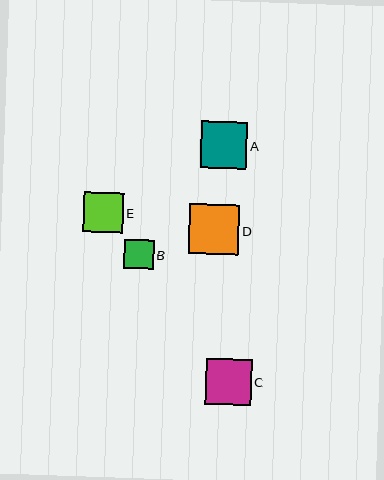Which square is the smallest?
Square B is the smallest with a size of approximately 30 pixels.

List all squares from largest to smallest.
From largest to smallest: D, A, C, E, B.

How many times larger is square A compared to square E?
Square A is approximately 1.2 times the size of square E.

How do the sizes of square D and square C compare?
Square D and square C are approximately the same size.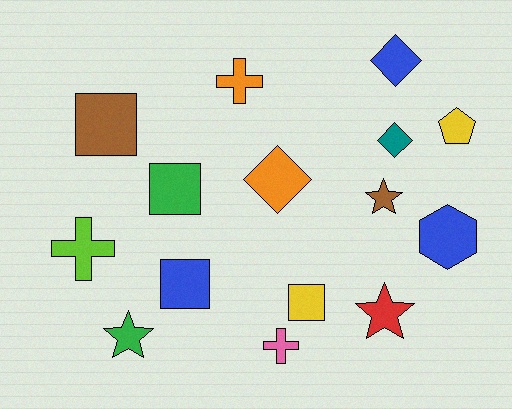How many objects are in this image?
There are 15 objects.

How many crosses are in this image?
There are 3 crosses.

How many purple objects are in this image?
There are no purple objects.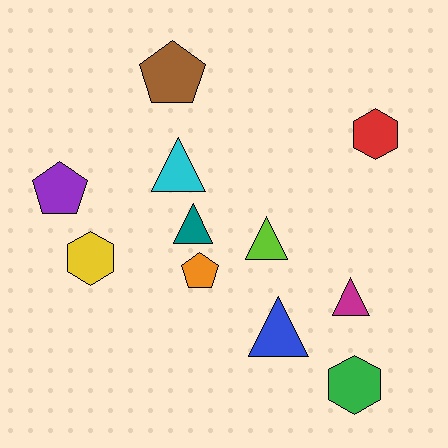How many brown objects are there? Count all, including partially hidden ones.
There is 1 brown object.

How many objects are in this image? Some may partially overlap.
There are 11 objects.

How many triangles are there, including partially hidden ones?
There are 5 triangles.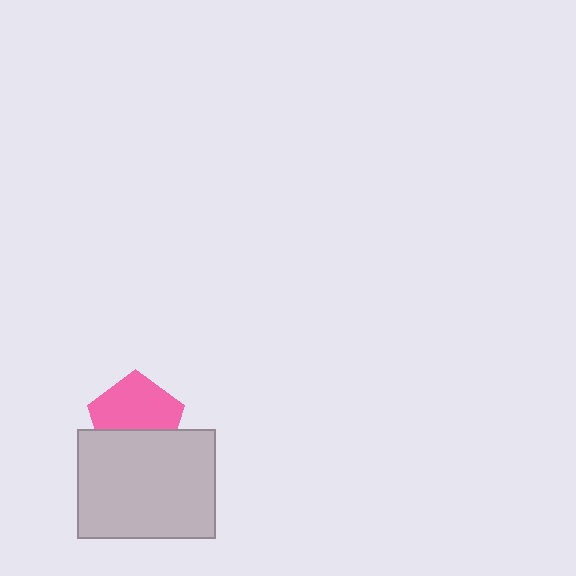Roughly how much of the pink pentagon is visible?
About half of it is visible (roughly 62%).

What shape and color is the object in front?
The object in front is a light gray rectangle.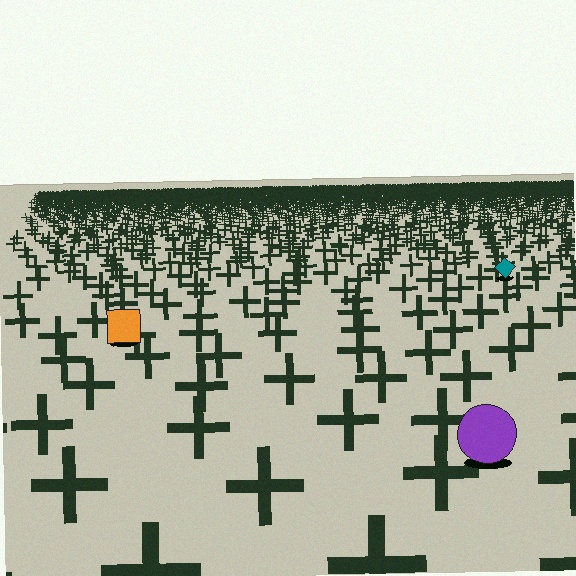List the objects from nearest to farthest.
From nearest to farthest: the purple circle, the orange square, the teal diamond.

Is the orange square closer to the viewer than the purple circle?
No. The purple circle is closer — you can tell from the texture gradient: the ground texture is coarser near it.